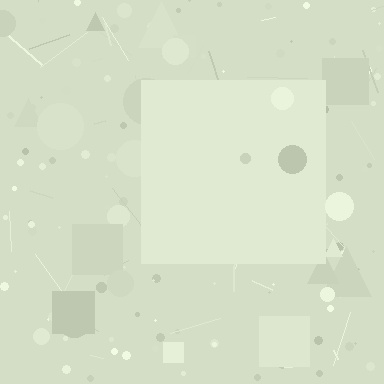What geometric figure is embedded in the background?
A square is embedded in the background.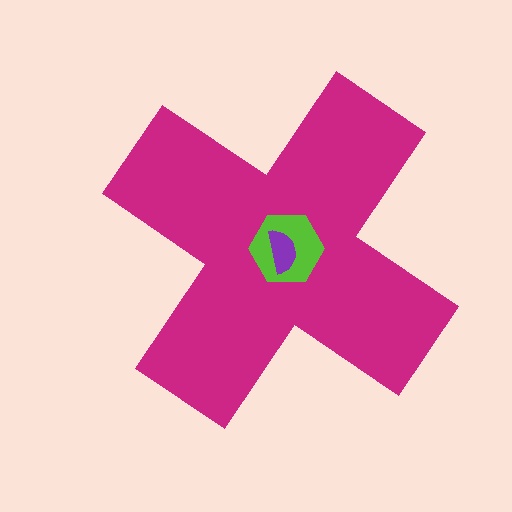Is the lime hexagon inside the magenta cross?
Yes.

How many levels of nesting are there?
3.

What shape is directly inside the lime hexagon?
The purple semicircle.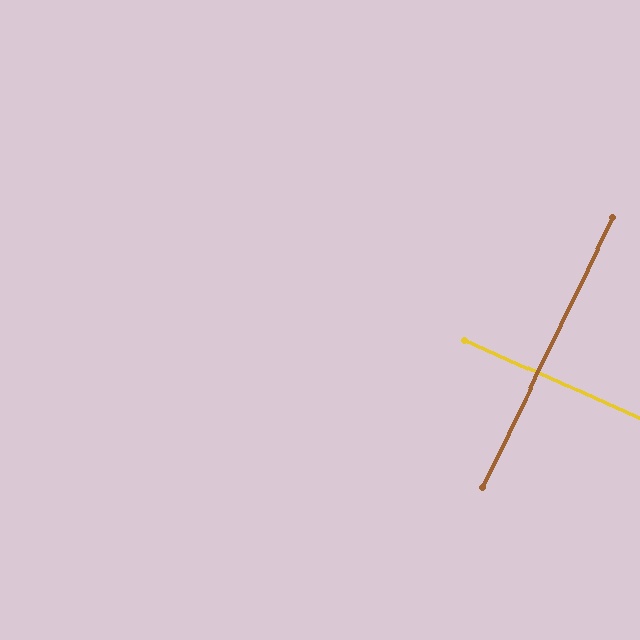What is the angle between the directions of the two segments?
Approximately 88 degrees.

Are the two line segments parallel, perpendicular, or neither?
Perpendicular — they meet at approximately 88°.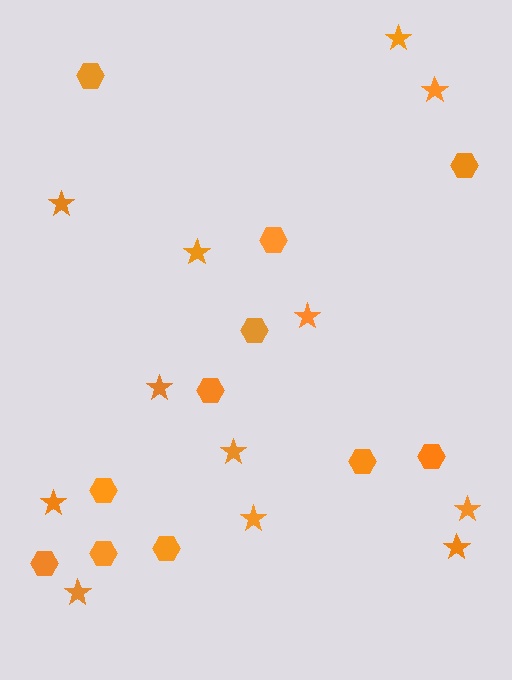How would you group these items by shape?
There are 2 groups: one group of hexagons (11) and one group of stars (12).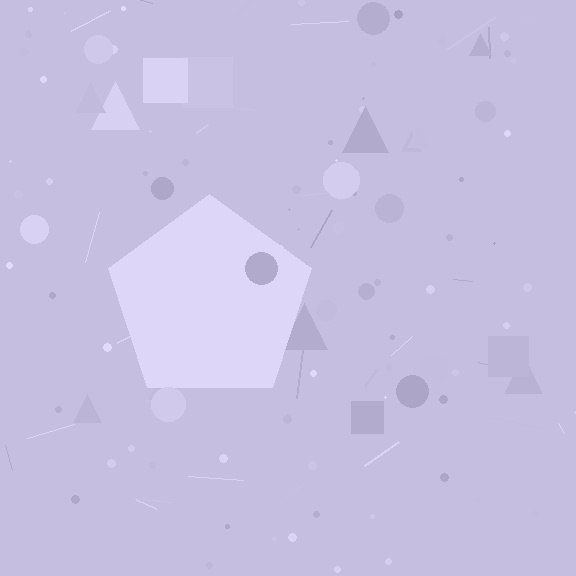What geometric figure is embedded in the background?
A pentagon is embedded in the background.